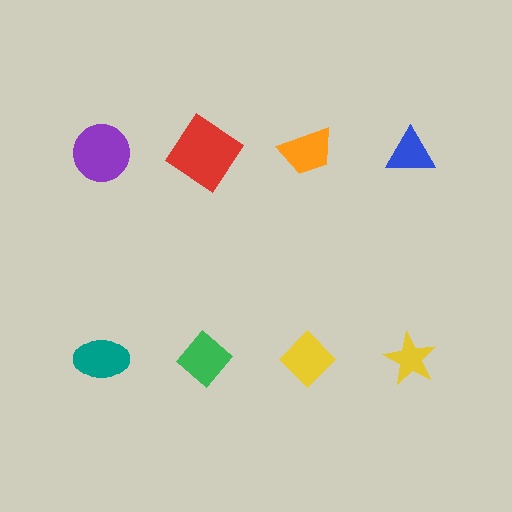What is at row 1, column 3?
An orange trapezoid.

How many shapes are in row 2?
4 shapes.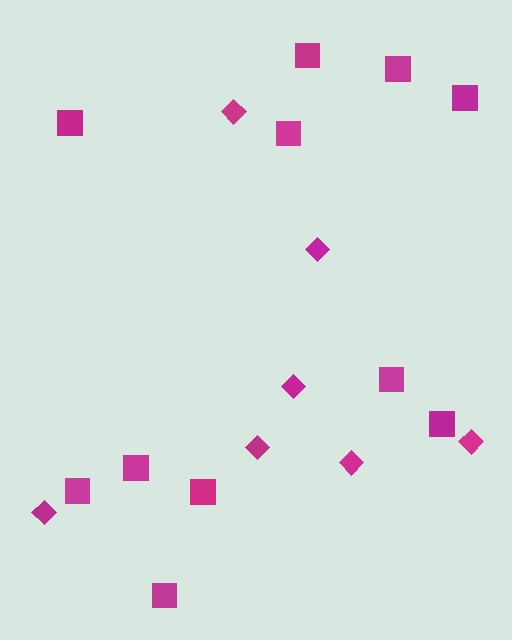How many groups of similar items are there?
There are 2 groups: one group of squares (11) and one group of diamonds (7).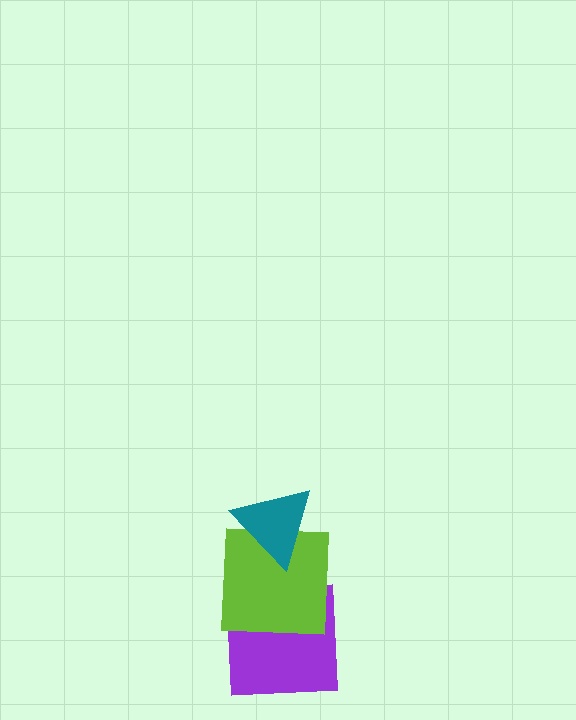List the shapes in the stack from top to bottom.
From top to bottom: the teal triangle, the lime square, the purple square.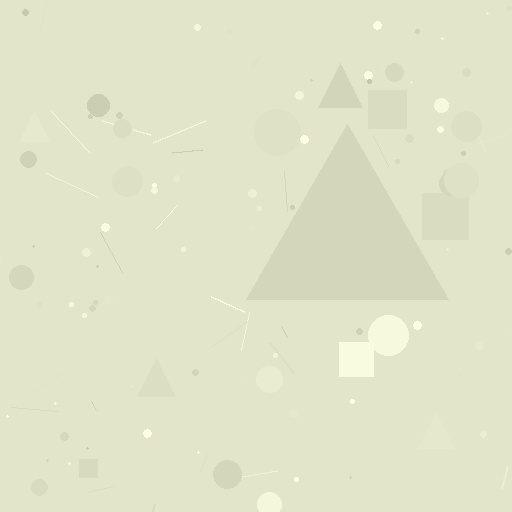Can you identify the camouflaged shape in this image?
The camouflaged shape is a triangle.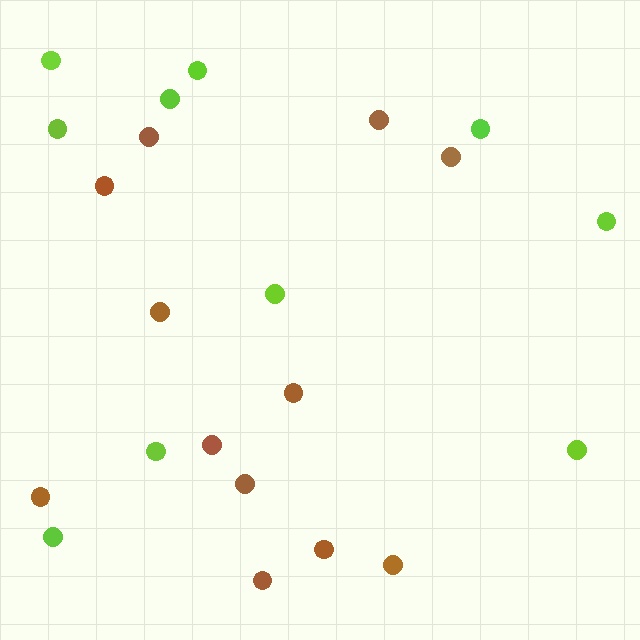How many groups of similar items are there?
There are 2 groups: one group of brown circles (12) and one group of lime circles (10).